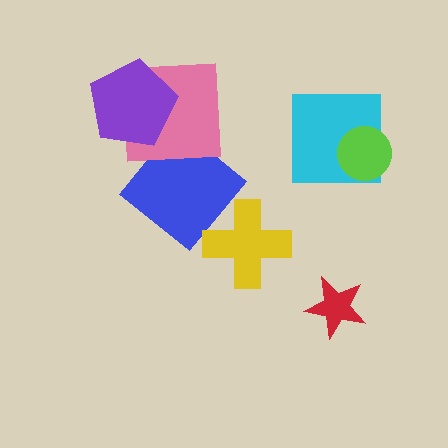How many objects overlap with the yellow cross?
0 objects overlap with the yellow cross.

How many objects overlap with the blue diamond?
1 object overlaps with the blue diamond.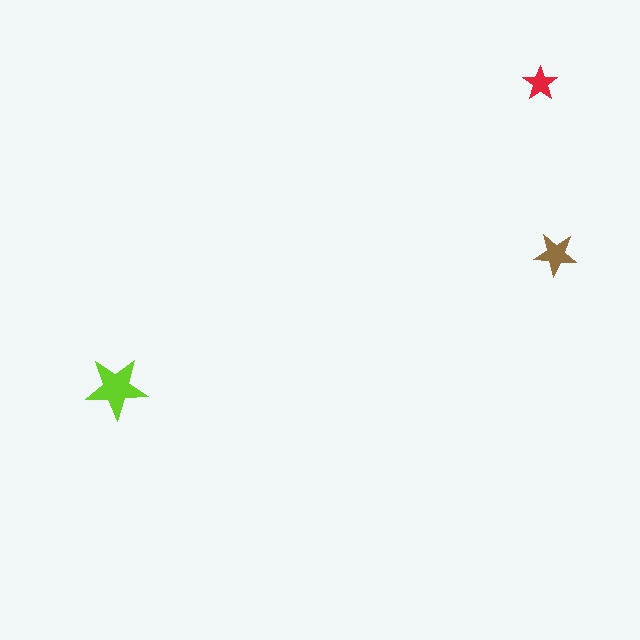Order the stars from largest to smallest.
the lime one, the brown one, the red one.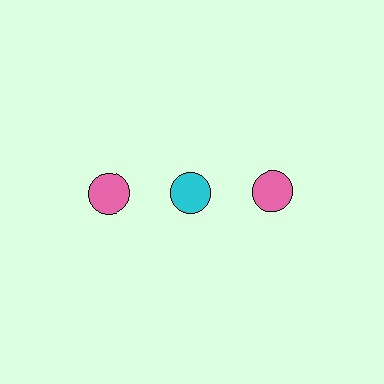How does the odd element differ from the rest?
It has a different color: cyan instead of pink.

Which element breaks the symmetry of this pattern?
The cyan circle in the top row, second from left column breaks the symmetry. All other shapes are pink circles.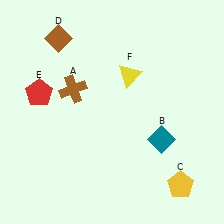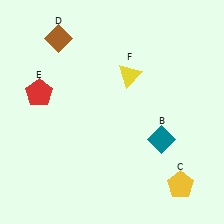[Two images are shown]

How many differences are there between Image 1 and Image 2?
There is 1 difference between the two images.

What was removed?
The brown cross (A) was removed in Image 2.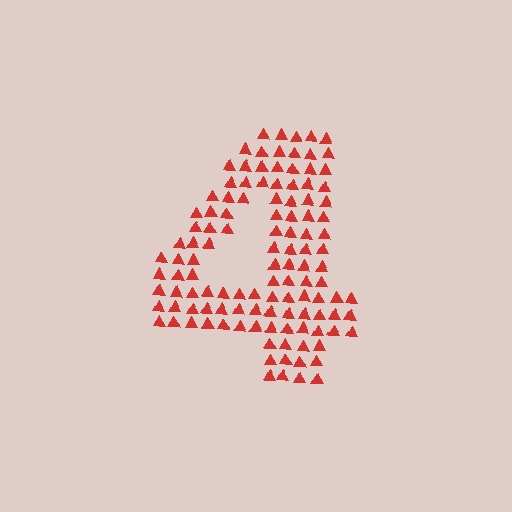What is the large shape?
The large shape is the digit 4.